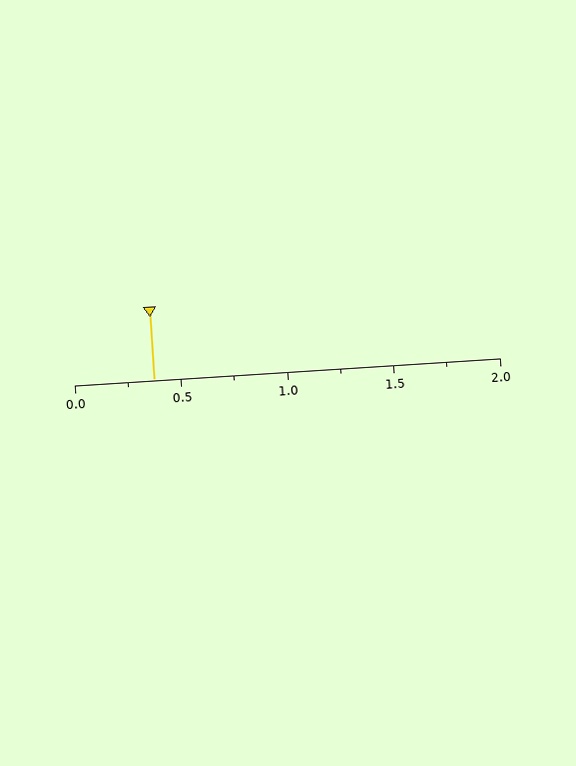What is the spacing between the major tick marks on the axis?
The major ticks are spaced 0.5 apart.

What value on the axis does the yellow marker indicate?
The marker indicates approximately 0.38.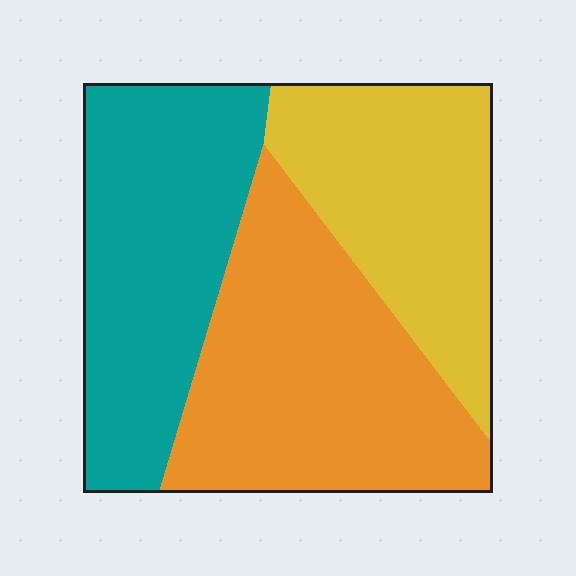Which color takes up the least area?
Yellow, at roughly 30%.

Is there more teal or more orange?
Orange.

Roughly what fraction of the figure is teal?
Teal covers 33% of the figure.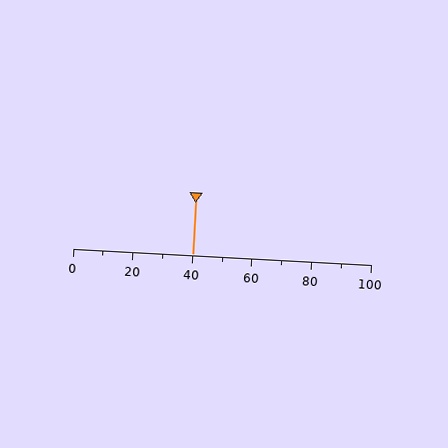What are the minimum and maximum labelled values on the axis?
The axis runs from 0 to 100.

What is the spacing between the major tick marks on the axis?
The major ticks are spaced 20 apart.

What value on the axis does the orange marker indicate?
The marker indicates approximately 40.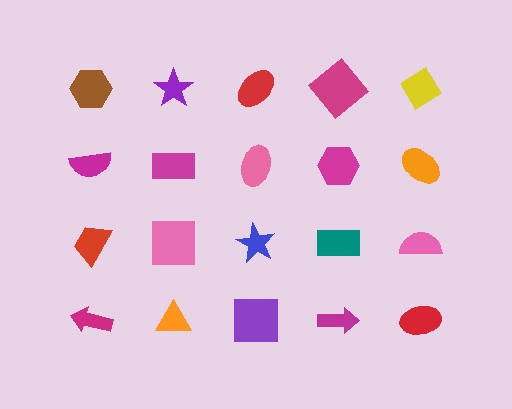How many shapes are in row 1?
5 shapes.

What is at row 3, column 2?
A pink square.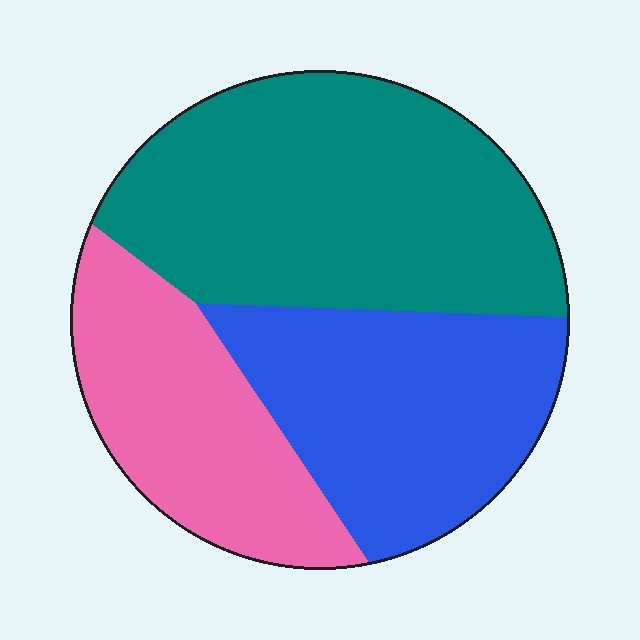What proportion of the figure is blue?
Blue takes up about one third (1/3) of the figure.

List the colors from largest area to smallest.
From largest to smallest: teal, blue, pink.